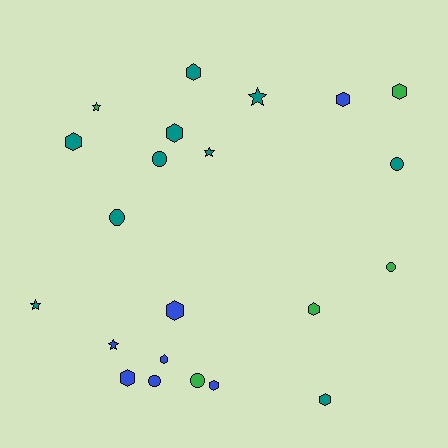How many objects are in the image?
There are 22 objects.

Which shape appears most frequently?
Hexagon, with 11 objects.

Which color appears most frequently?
Teal, with 10 objects.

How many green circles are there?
There are 2 green circles.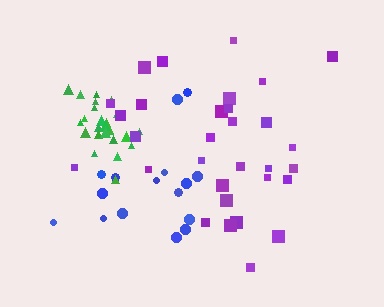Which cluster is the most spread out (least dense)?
Purple.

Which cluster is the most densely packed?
Green.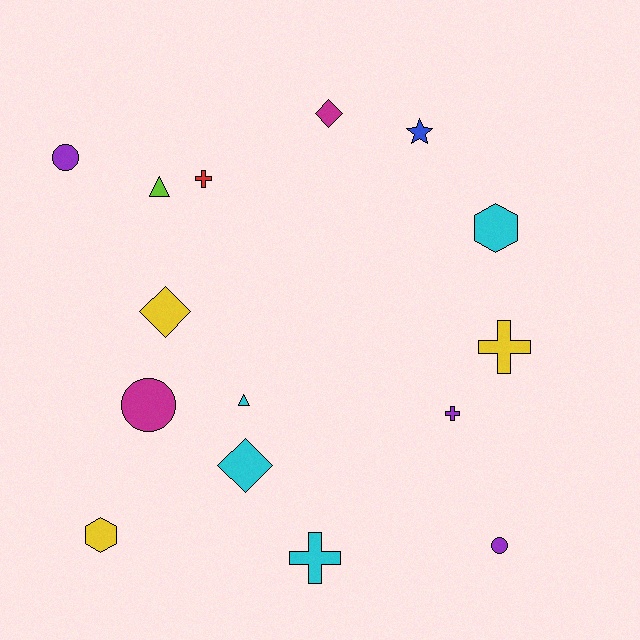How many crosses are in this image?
There are 4 crosses.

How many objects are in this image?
There are 15 objects.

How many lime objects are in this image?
There is 1 lime object.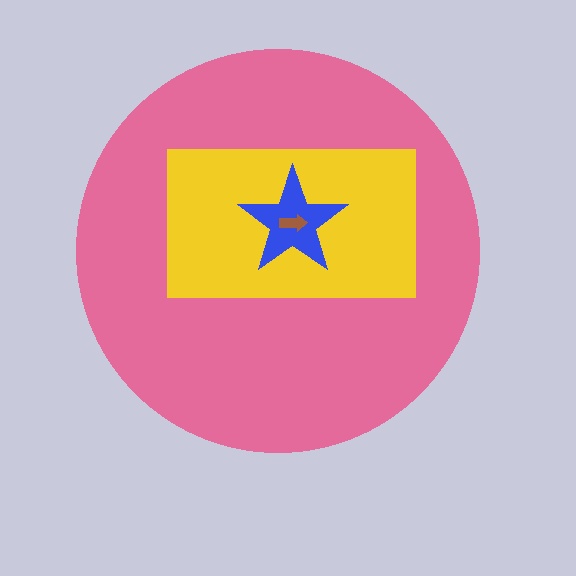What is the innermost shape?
The brown arrow.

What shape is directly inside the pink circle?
The yellow rectangle.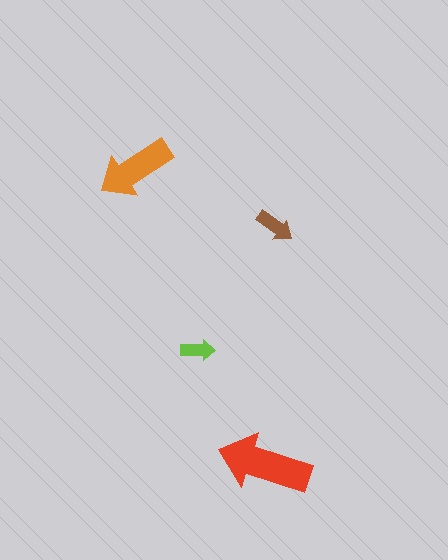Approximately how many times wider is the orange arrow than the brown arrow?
About 2 times wider.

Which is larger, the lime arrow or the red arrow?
The red one.